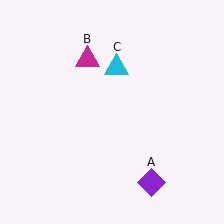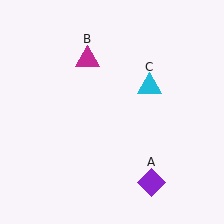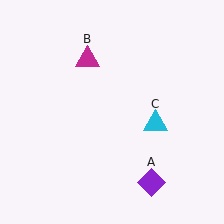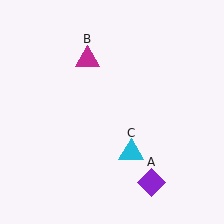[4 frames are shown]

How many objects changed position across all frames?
1 object changed position: cyan triangle (object C).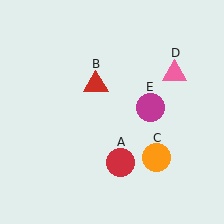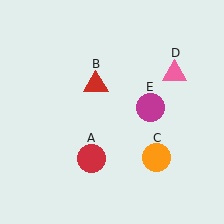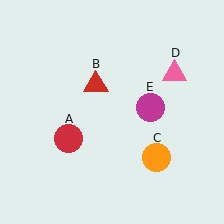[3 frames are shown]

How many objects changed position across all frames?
1 object changed position: red circle (object A).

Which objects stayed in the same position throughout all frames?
Red triangle (object B) and orange circle (object C) and pink triangle (object D) and magenta circle (object E) remained stationary.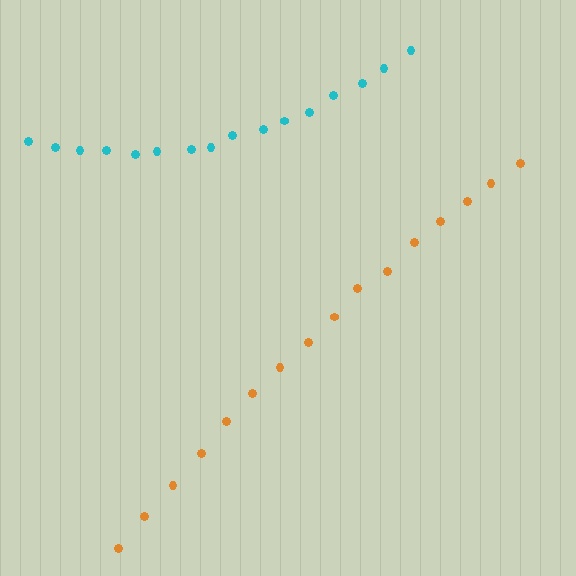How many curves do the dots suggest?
There are 2 distinct paths.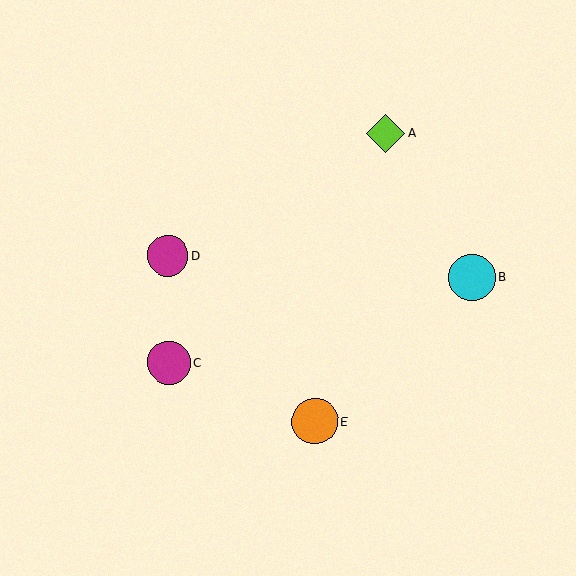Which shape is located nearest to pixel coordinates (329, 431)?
The orange circle (labeled E) at (315, 421) is nearest to that location.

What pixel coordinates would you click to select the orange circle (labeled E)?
Click at (315, 421) to select the orange circle E.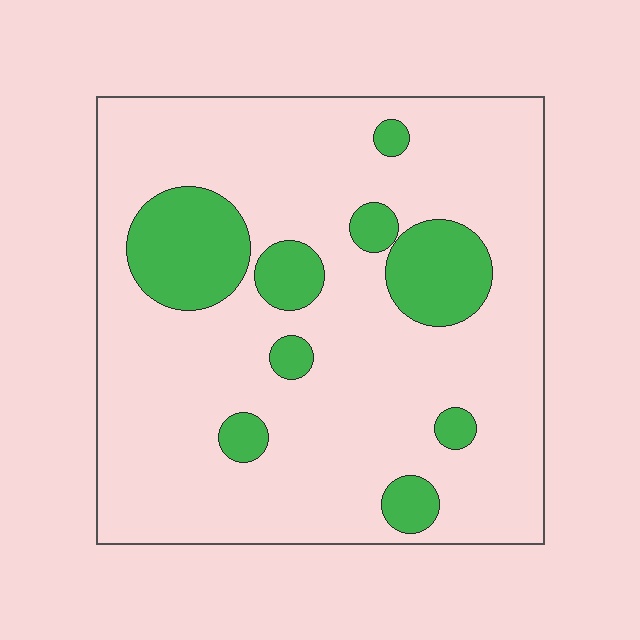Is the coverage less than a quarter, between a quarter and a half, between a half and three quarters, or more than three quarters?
Less than a quarter.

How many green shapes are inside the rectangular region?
9.